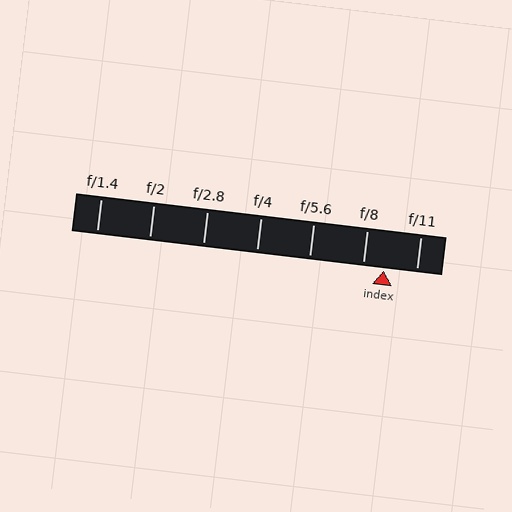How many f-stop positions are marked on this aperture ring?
There are 7 f-stop positions marked.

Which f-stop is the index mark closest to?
The index mark is closest to f/8.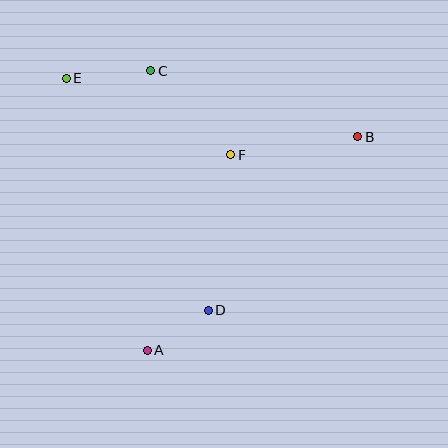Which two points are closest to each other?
Points A and D are closest to each other.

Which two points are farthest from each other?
Points A and B are farthest from each other.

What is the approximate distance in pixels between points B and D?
The distance between B and D is approximately 229 pixels.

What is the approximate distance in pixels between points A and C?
The distance between A and C is approximately 279 pixels.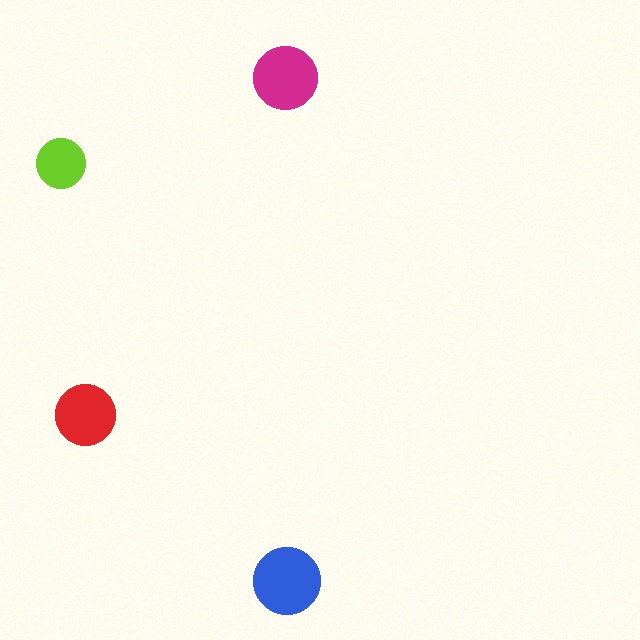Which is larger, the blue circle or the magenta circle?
The blue one.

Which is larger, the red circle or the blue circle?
The blue one.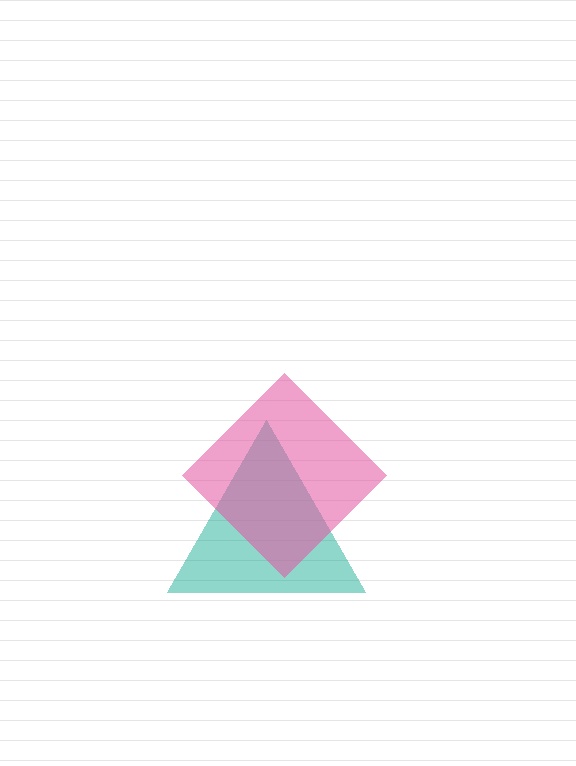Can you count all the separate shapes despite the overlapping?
Yes, there are 2 separate shapes.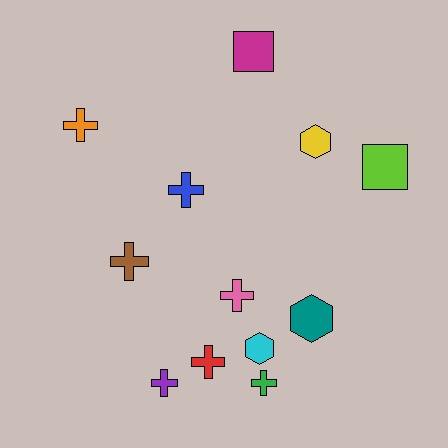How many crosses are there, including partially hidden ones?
There are 7 crosses.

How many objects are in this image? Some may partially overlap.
There are 12 objects.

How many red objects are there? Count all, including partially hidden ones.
There is 1 red object.